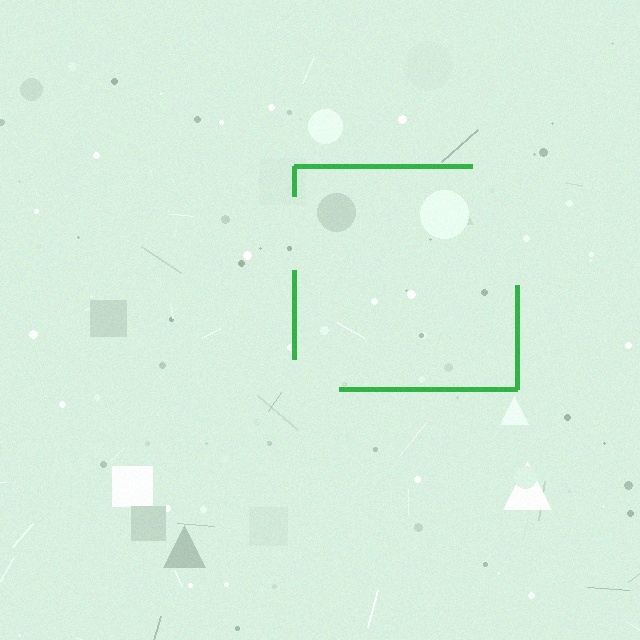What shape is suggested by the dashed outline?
The dashed outline suggests a square.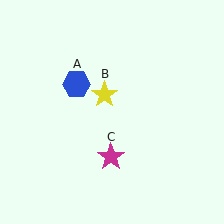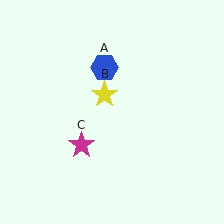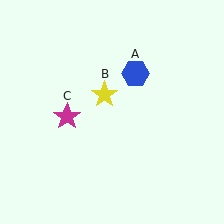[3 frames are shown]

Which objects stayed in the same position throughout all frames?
Yellow star (object B) remained stationary.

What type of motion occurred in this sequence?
The blue hexagon (object A), magenta star (object C) rotated clockwise around the center of the scene.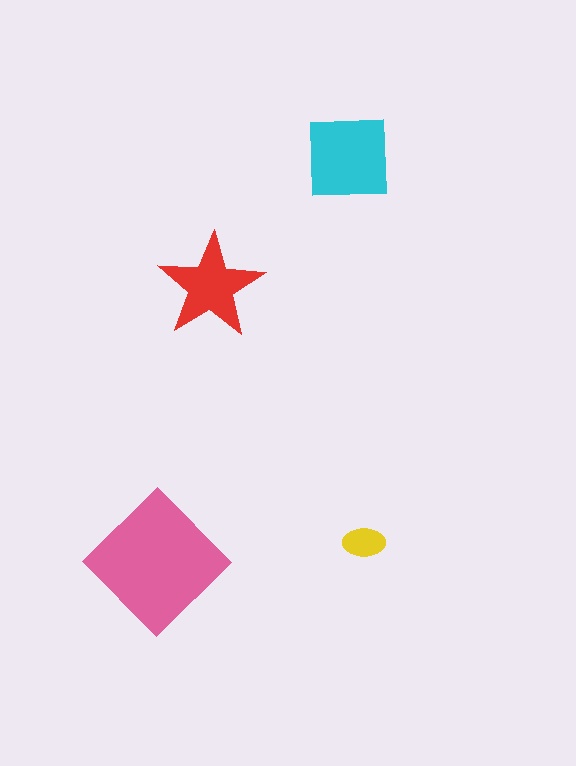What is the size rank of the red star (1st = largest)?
3rd.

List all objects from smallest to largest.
The yellow ellipse, the red star, the cyan square, the pink diamond.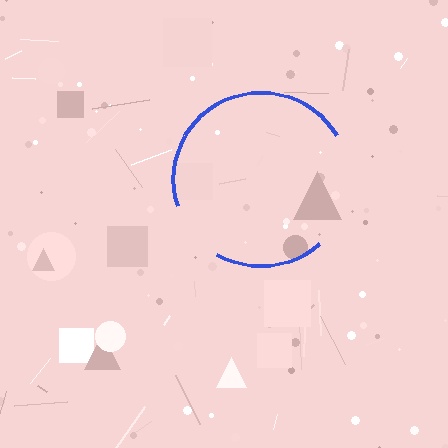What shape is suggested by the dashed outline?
The dashed outline suggests a circle.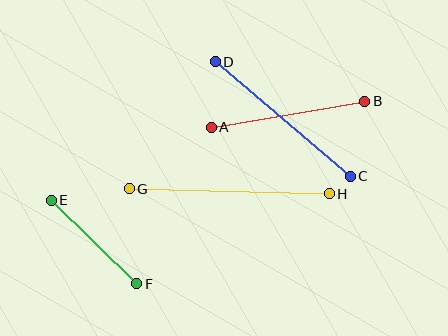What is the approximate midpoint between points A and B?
The midpoint is at approximately (288, 114) pixels.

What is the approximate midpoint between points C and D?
The midpoint is at approximately (283, 119) pixels.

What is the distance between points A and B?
The distance is approximately 156 pixels.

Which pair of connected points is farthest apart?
Points G and H are farthest apart.